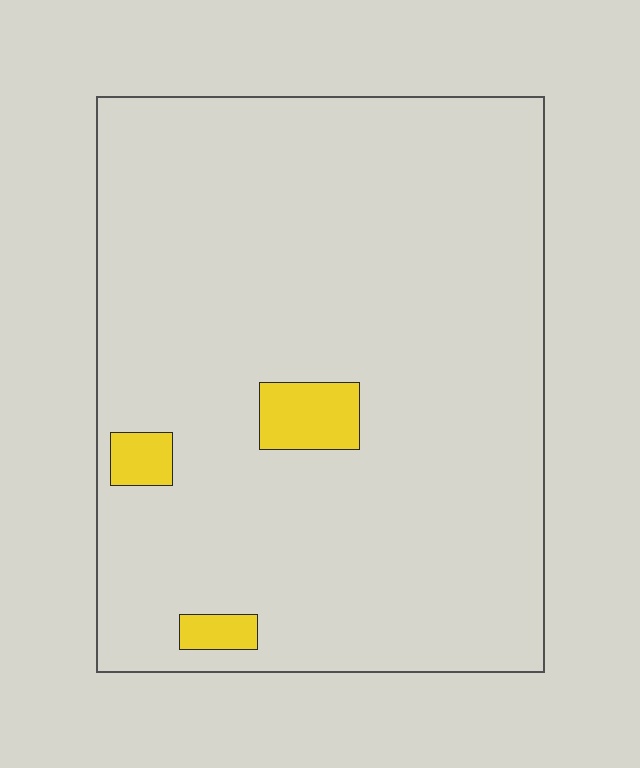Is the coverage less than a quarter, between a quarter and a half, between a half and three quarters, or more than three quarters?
Less than a quarter.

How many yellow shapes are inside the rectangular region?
3.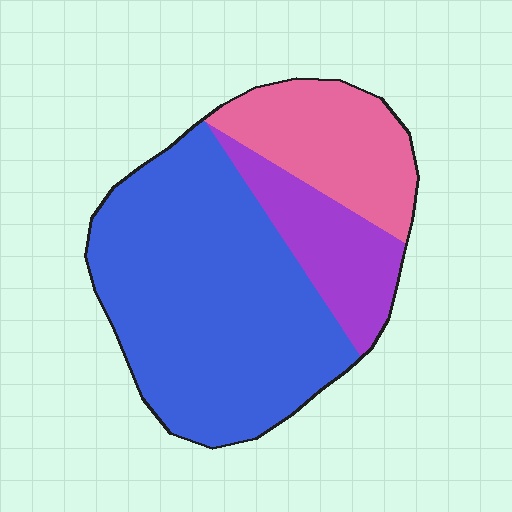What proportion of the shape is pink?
Pink covers 22% of the shape.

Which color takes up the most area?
Blue, at roughly 60%.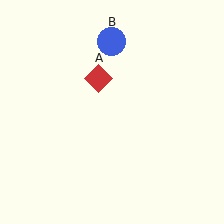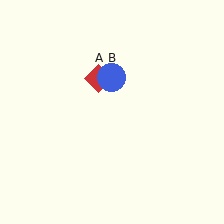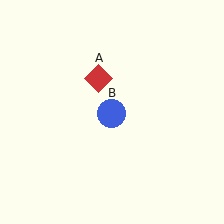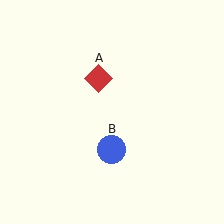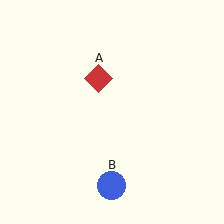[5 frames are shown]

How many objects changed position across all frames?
1 object changed position: blue circle (object B).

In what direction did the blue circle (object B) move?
The blue circle (object B) moved down.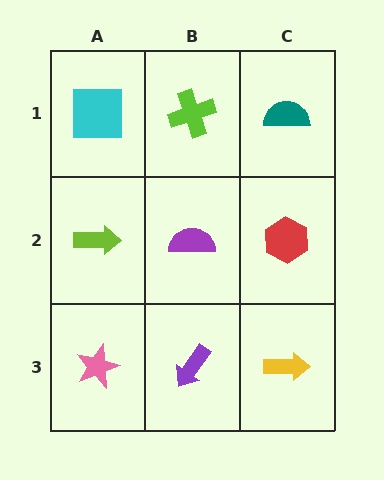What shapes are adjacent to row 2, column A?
A cyan square (row 1, column A), a pink star (row 3, column A), a purple semicircle (row 2, column B).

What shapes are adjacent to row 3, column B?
A purple semicircle (row 2, column B), a pink star (row 3, column A), a yellow arrow (row 3, column C).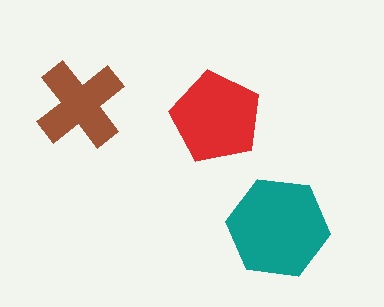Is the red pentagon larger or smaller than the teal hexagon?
Smaller.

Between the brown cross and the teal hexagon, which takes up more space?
The teal hexagon.